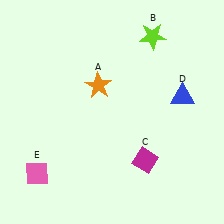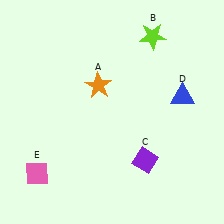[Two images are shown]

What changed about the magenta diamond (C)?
In Image 1, C is magenta. In Image 2, it changed to purple.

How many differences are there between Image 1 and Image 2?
There is 1 difference between the two images.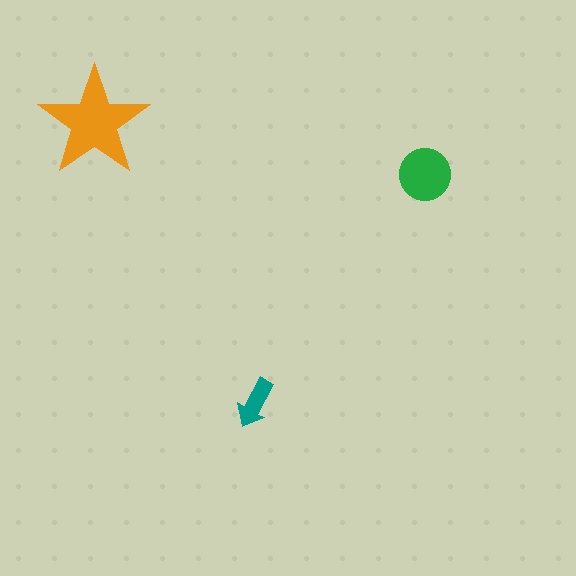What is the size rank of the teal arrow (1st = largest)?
3rd.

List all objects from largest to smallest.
The orange star, the green circle, the teal arrow.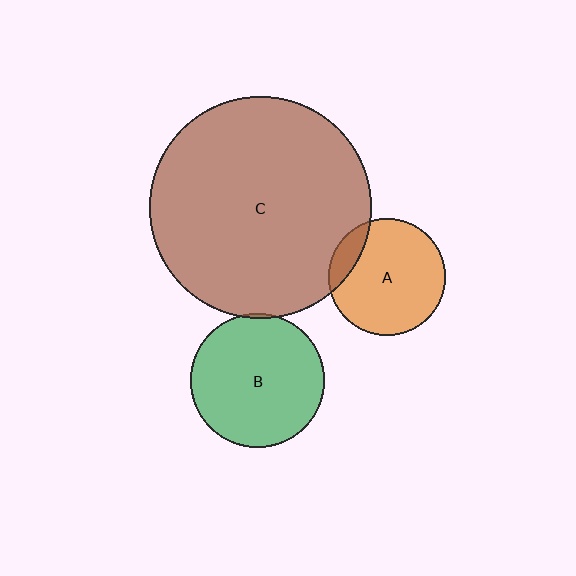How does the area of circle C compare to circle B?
Approximately 2.8 times.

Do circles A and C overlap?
Yes.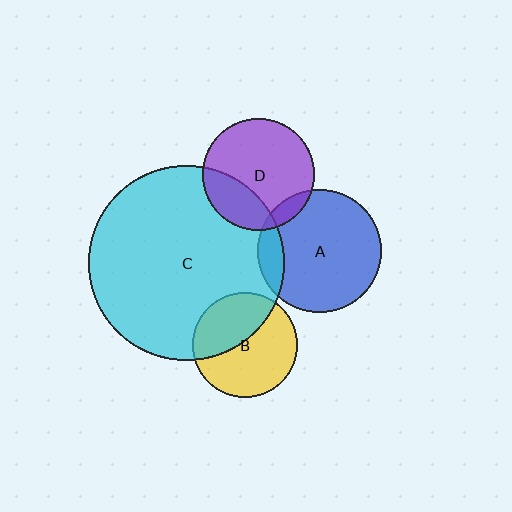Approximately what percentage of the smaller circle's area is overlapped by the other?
Approximately 25%.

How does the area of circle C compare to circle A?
Approximately 2.5 times.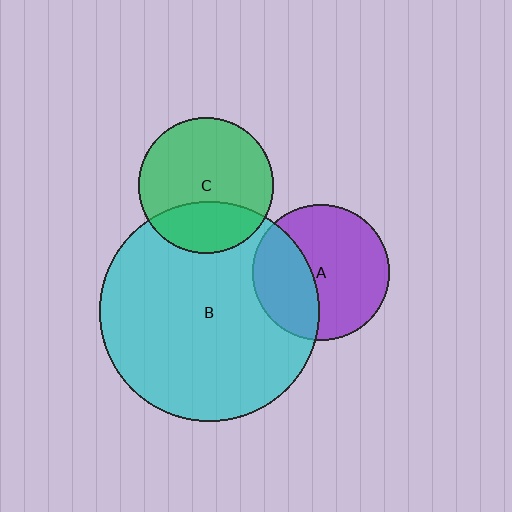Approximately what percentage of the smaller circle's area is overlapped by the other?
Approximately 30%.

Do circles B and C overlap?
Yes.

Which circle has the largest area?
Circle B (cyan).